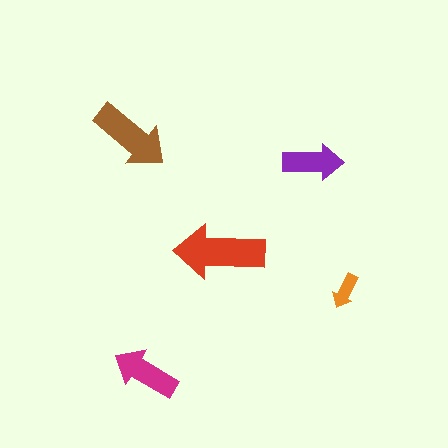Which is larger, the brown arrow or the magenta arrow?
The brown one.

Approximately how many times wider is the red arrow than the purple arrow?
About 1.5 times wider.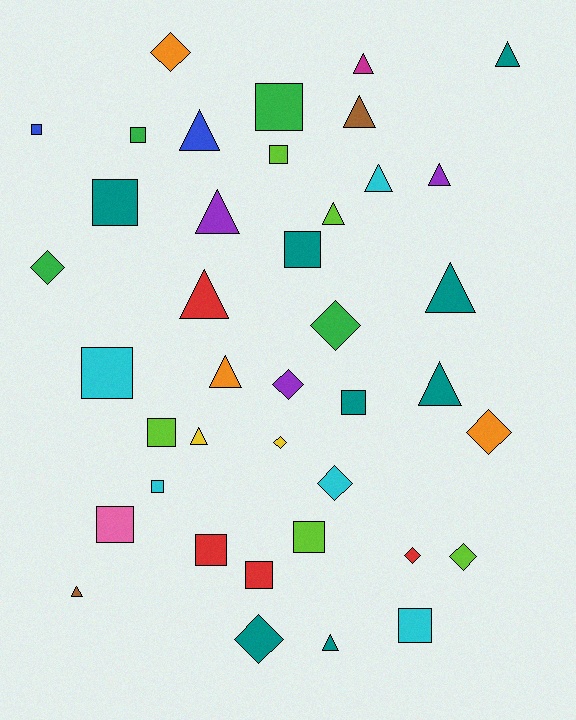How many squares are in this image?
There are 15 squares.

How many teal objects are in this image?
There are 8 teal objects.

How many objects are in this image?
There are 40 objects.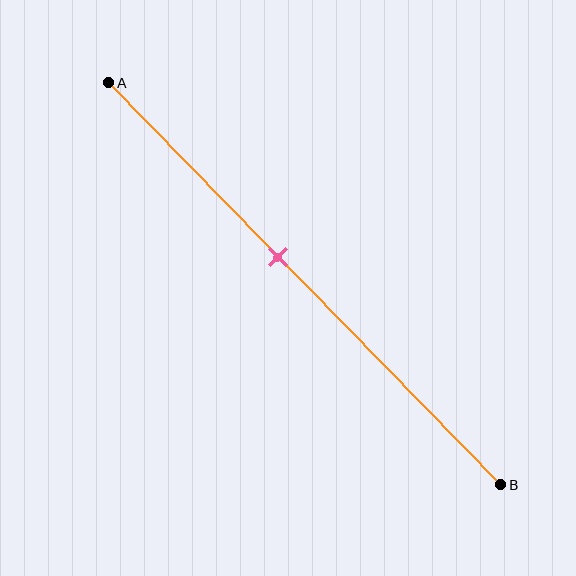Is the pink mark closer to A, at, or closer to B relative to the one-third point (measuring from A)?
The pink mark is closer to point B than the one-third point of segment AB.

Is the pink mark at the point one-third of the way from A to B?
No, the mark is at about 45% from A, not at the 33% one-third point.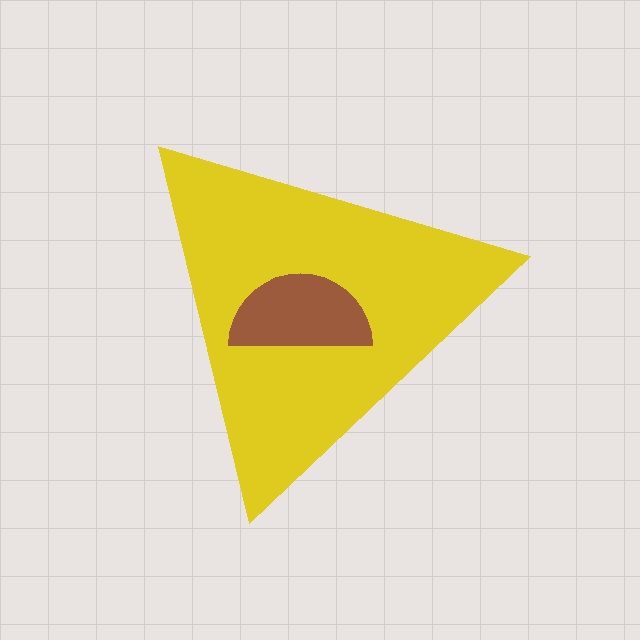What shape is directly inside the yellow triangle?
The brown semicircle.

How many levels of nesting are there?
2.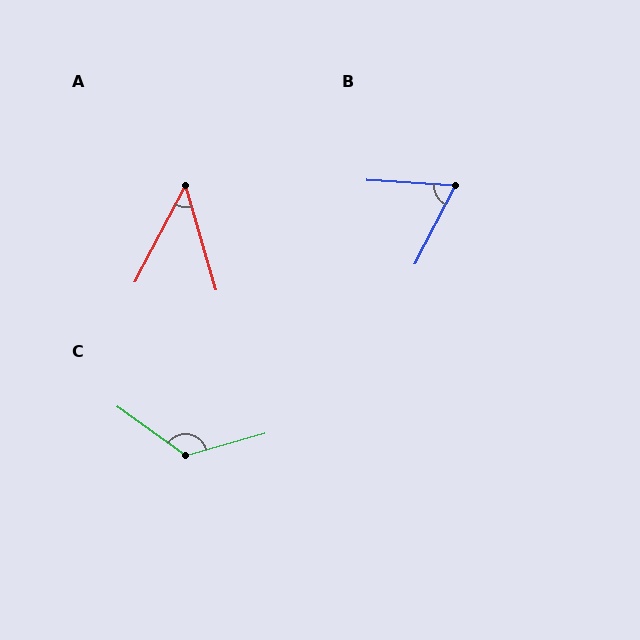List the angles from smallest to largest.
A (44°), B (66°), C (129°).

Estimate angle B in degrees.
Approximately 66 degrees.